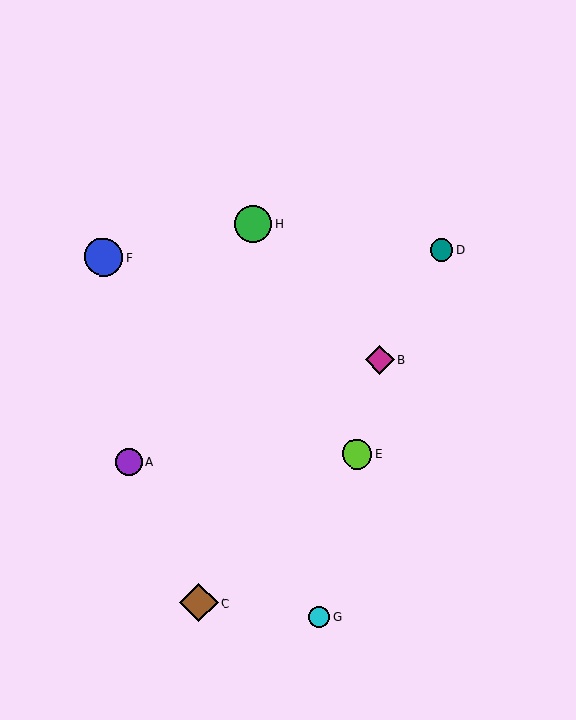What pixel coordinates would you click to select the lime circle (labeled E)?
Click at (357, 454) to select the lime circle E.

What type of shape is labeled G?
Shape G is a cyan circle.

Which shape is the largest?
The brown diamond (labeled C) is the largest.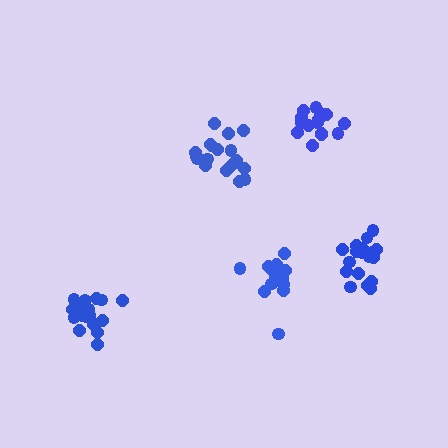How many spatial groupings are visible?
There are 5 spatial groupings.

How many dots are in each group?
Group 1: 19 dots, Group 2: 18 dots, Group 3: 15 dots, Group 4: 19 dots, Group 5: 16 dots (87 total).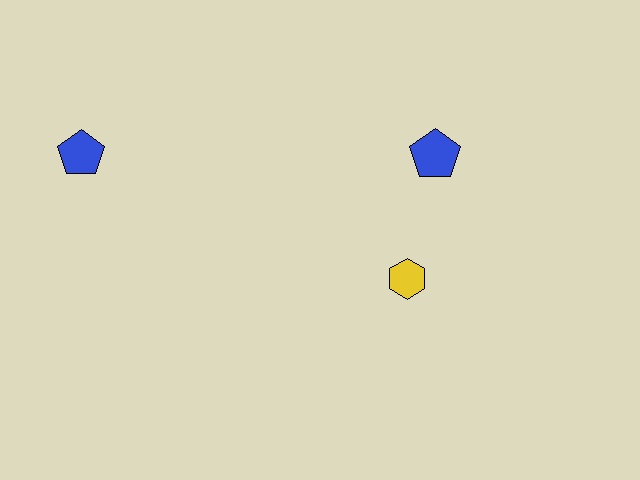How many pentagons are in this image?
There are 2 pentagons.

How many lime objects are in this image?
There are no lime objects.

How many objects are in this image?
There are 3 objects.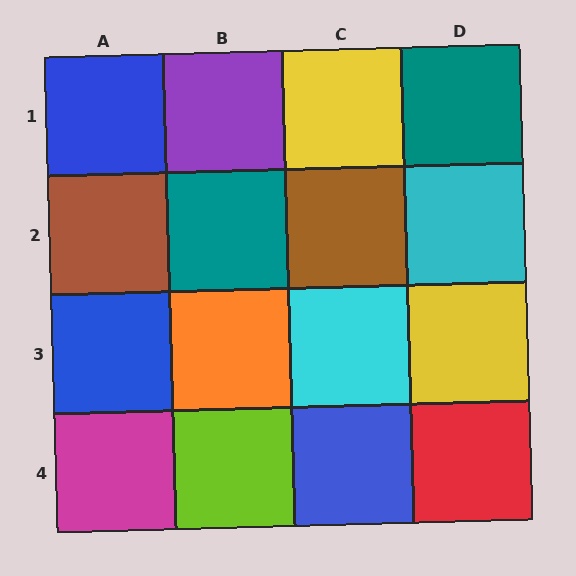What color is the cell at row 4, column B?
Lime.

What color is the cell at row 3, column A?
Blue.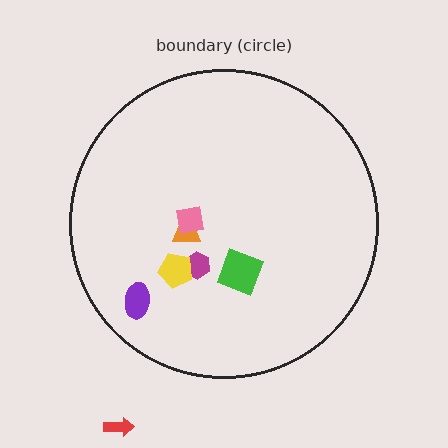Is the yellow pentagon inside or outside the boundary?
Inside.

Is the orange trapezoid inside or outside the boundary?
Inside.